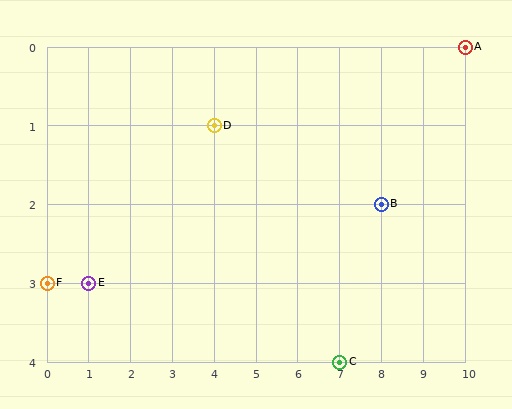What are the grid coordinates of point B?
Point B is at grid coordinates (8, 2).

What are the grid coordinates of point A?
Point A is at grid coordinates (10, 0).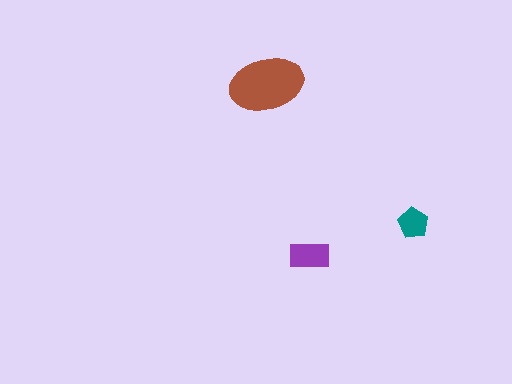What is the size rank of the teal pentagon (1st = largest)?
3rd.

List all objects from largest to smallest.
The brown ellipse, the purple rectangle, the teal pentagon.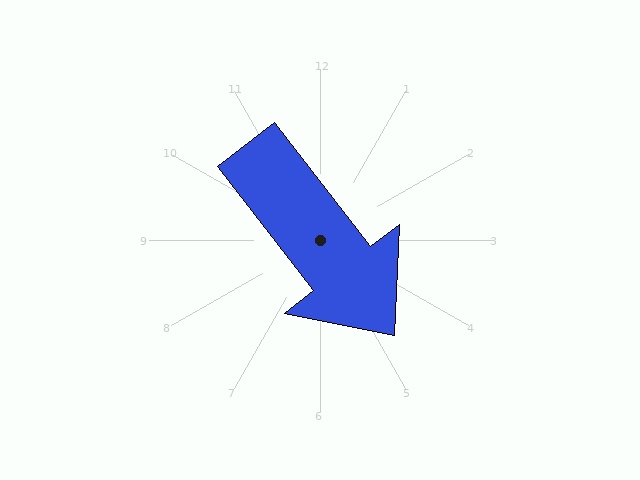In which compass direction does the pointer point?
Southeast.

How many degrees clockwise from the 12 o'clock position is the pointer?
Approximately 142 degrees.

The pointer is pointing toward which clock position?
Roughly 5 o'clock.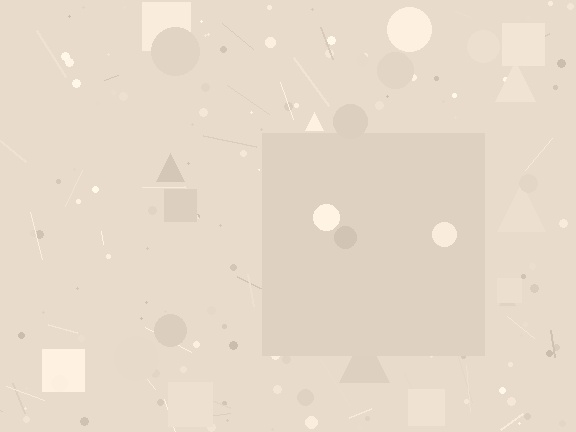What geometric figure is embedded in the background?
A square is embedded in the background.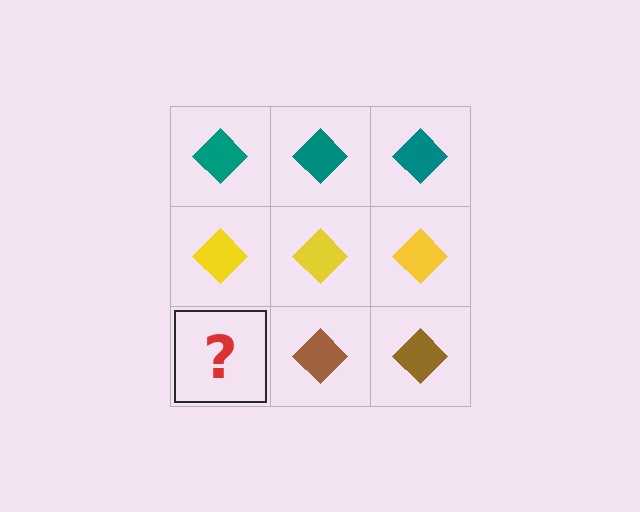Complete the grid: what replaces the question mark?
The question mark should be replaced with a brown diamond.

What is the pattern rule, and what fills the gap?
The rule is that each row has a consistent color. The gap should be filled with a brown diamond.